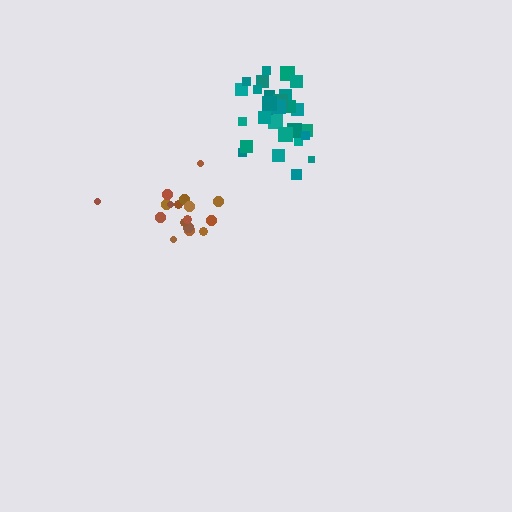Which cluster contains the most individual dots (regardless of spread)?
Teal (31).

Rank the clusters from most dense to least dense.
teal, brown.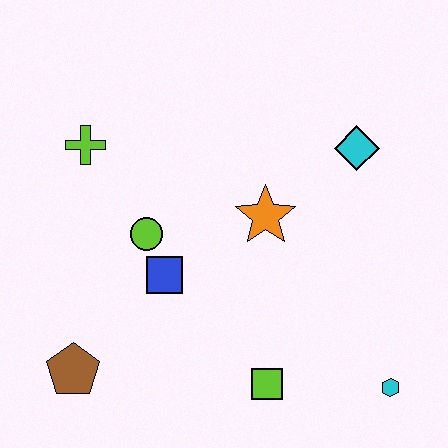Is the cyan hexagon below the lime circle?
Yes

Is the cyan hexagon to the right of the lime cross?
Yes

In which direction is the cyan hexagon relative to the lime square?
The cyan hexagon is to the right of the lime square.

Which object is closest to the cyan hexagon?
The lime square is closest to the cyan hexagon.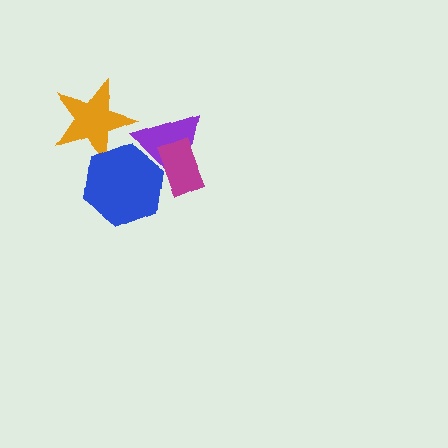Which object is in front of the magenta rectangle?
The blue hexagon is in front of the magenta rectangle.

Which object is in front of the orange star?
The blue hexagon is in front of the orange star.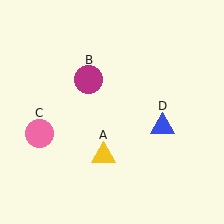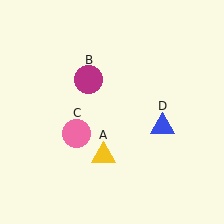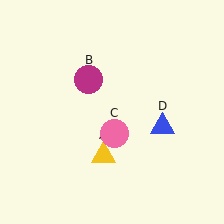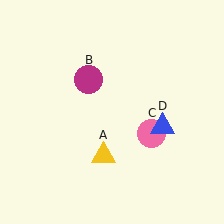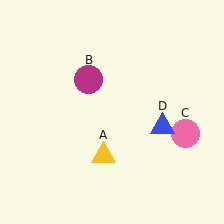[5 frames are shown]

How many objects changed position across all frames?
1 object changed position: pink circle (object C).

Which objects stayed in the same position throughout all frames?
Yellow triangle (object A) and magenta circle (object B) and blue triangle (object D) remained stationary.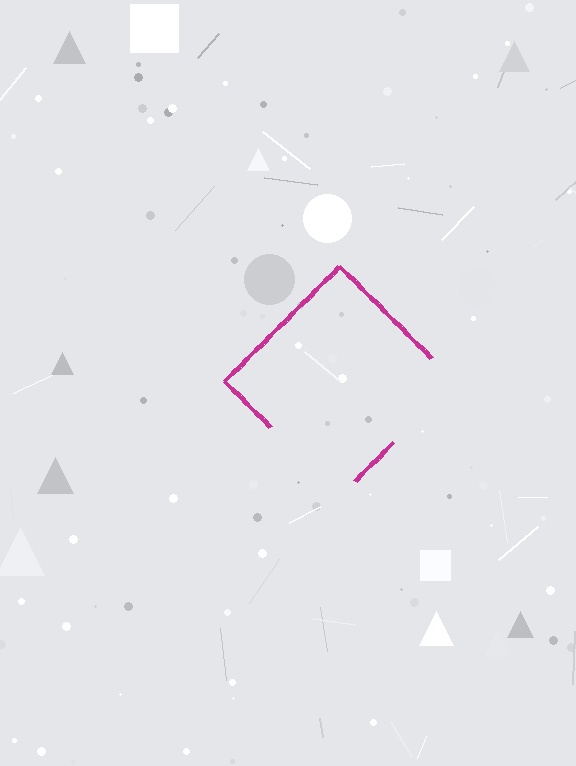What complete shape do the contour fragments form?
The contour fragments form a diamond.